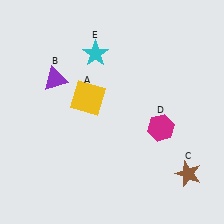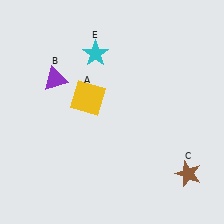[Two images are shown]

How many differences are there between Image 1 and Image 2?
There is 1 difference between the two images.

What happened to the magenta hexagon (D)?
The magenta hexagon (D) was removed in Image 2. It was in the bottom-right area of Image 1.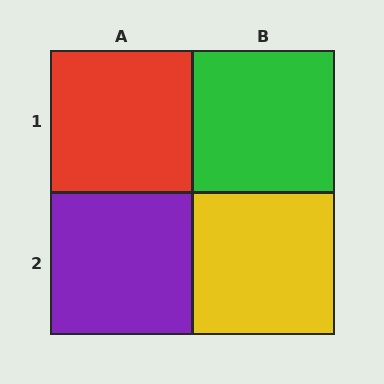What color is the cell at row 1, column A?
Red.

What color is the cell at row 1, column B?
Green.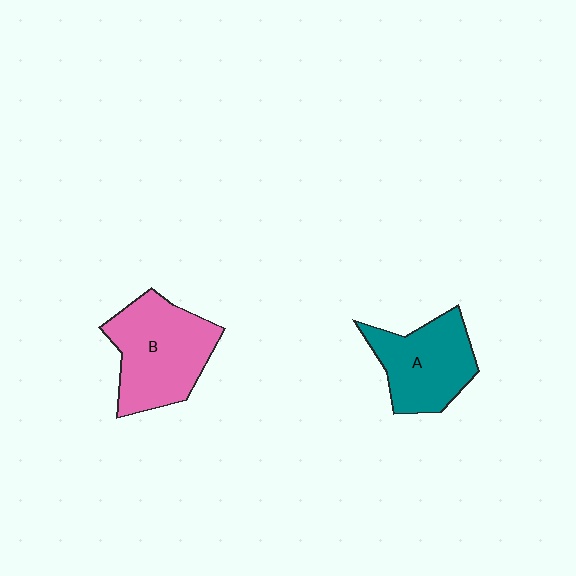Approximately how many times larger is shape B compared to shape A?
Approximately 1.2 times.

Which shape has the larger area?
Shape B (pink).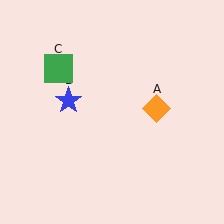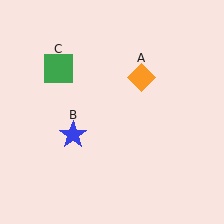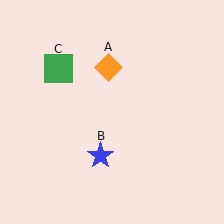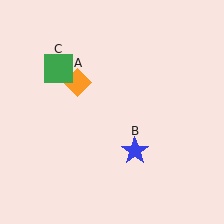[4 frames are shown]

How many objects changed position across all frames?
2 objects changed position: orange diamond (object A), blue star (object B).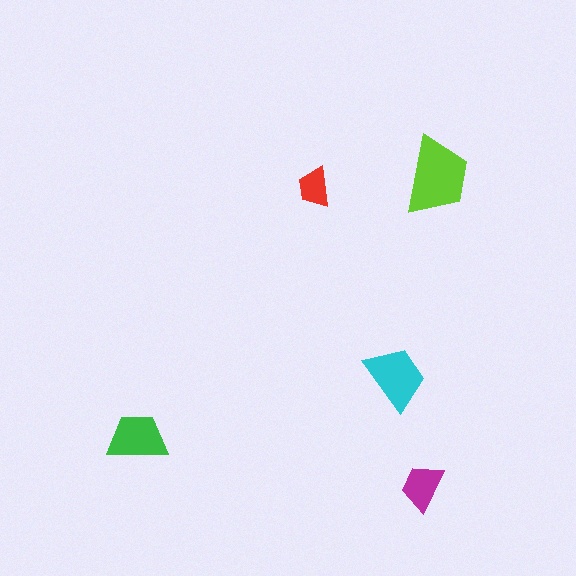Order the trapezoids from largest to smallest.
the lime one, the cyan one, the green one, the magenta one, the red one.